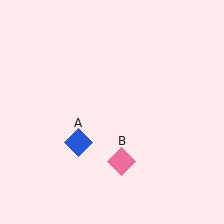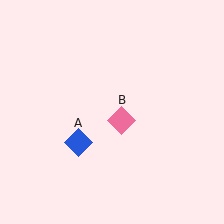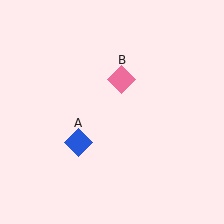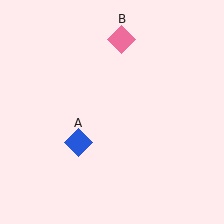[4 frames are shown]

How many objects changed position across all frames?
1 object changed position: pink diamond (object B).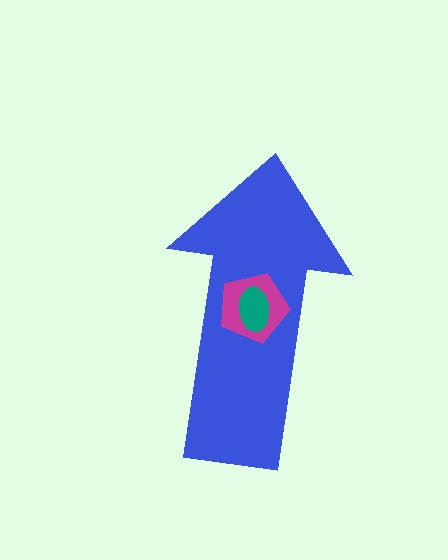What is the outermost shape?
The blue arrow.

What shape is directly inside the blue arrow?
The magenta pentagon.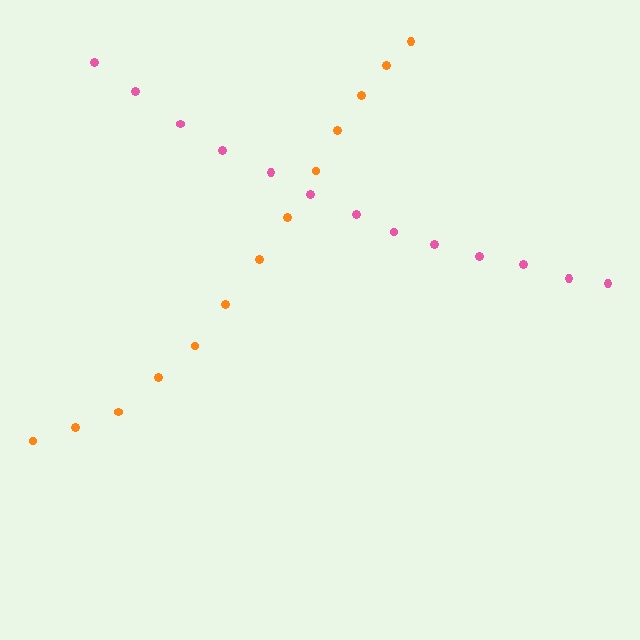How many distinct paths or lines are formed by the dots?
There are 2 distinct paths.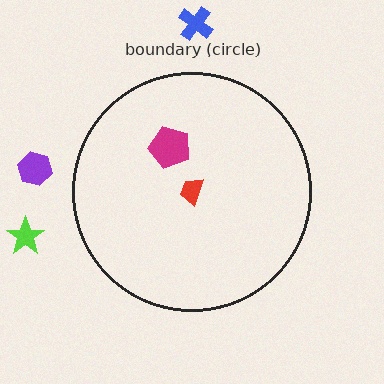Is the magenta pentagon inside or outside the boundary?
Inside.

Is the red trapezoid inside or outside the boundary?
Inside.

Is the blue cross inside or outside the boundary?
Outside.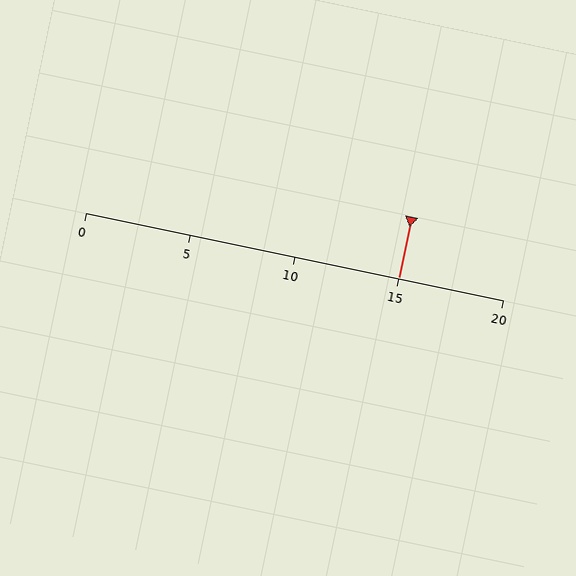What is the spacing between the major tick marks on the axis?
The major ticks are spaced 5 apart.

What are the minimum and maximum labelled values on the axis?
The axis runs from 0 to 20.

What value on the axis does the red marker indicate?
The marker indicates approximately 15.